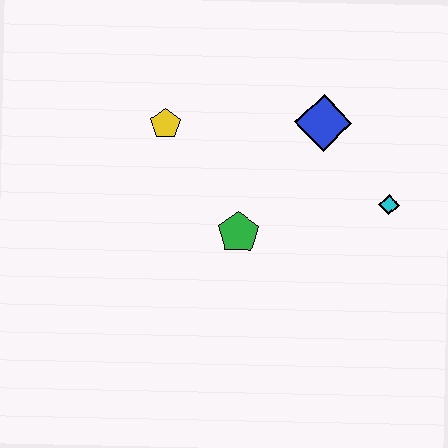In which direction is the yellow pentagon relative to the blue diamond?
The yellow pentagon is to the left of the blue diamond.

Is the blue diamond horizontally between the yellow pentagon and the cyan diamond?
Yes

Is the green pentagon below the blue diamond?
Yes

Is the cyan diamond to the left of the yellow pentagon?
No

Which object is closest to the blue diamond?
The cyan diamond is closest to the blue diamond.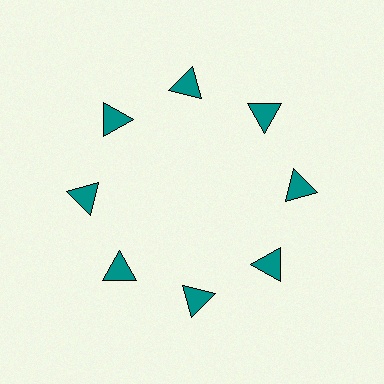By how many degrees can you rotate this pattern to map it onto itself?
The pattern maps onto itself every 45 degrees of rotation.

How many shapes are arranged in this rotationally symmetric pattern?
There are 8 shapes, arranged in 8 groups of 1.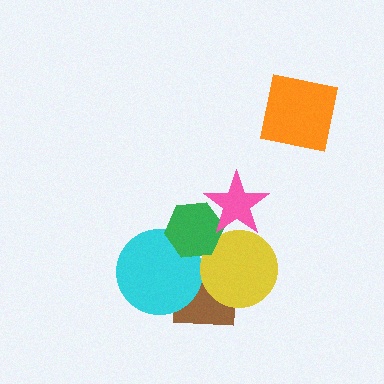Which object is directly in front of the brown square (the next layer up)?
The cyan circle is directly in front of the brown square.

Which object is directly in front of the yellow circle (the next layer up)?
The green hexagon is directly in front of the yellow circle.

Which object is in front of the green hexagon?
The pink star is in front of the green hexagon.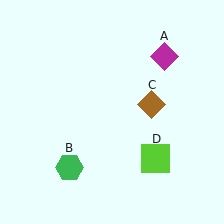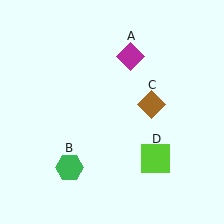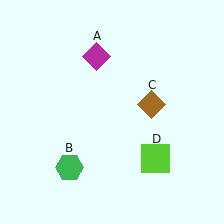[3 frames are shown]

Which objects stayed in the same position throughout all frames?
Green hexagon (object B) and brown diamond (object C) and lime square (object D) remained stationary.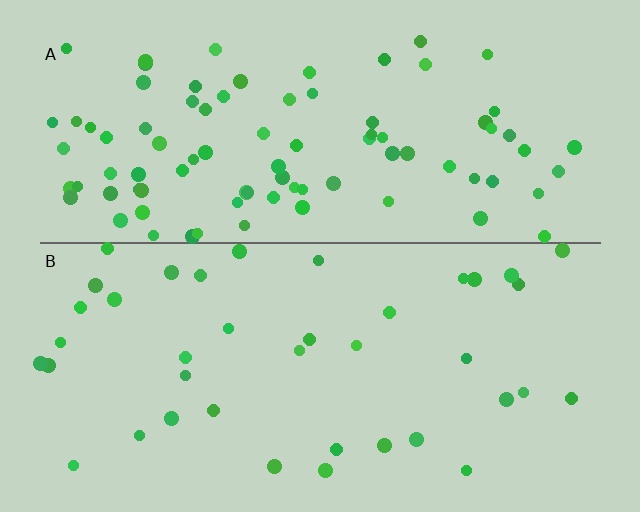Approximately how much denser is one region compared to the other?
Approximately 2.2× — region A over region B.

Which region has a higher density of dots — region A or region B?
A (the top).